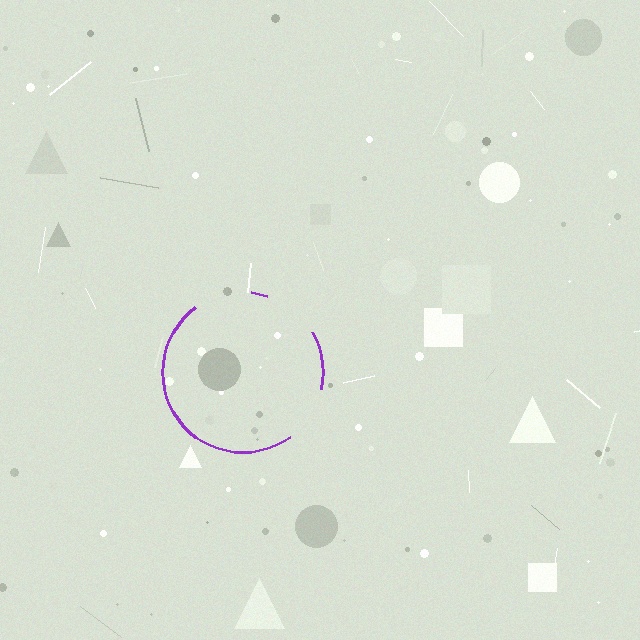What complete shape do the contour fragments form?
The contour fragments form a circle.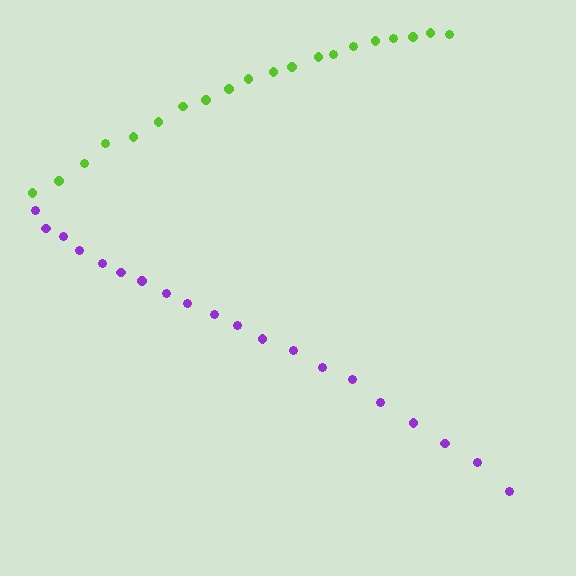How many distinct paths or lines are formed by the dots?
There are 2 distinct paths.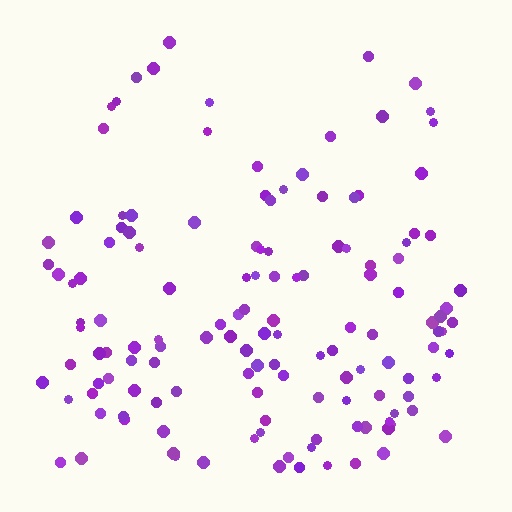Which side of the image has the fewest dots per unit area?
The top.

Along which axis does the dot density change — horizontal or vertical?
Vertical.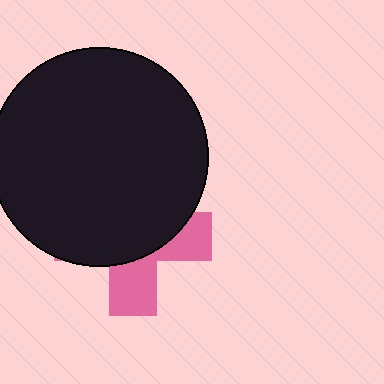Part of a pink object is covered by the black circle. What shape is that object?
It is a cross.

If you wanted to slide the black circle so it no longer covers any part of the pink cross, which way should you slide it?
Slide it up — that is the most direct way to separate the two shapes.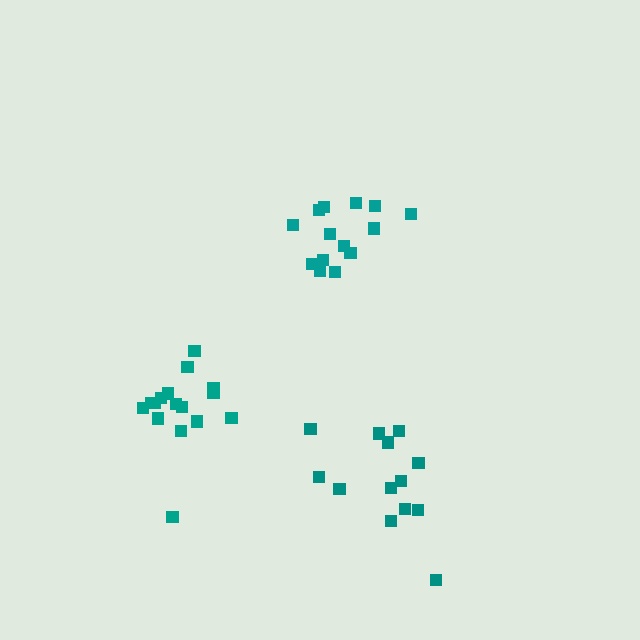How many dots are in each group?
Group 1: 16 dots, Group 2: 13 dots, Group 3: 14 dots (43 total).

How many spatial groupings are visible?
There are 3 spatial groupings.